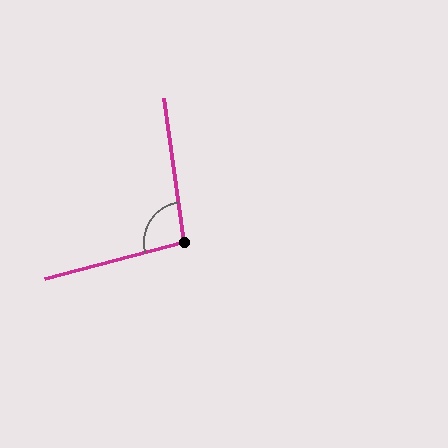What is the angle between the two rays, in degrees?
Approximately 97 degrees.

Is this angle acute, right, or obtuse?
It is obtuse.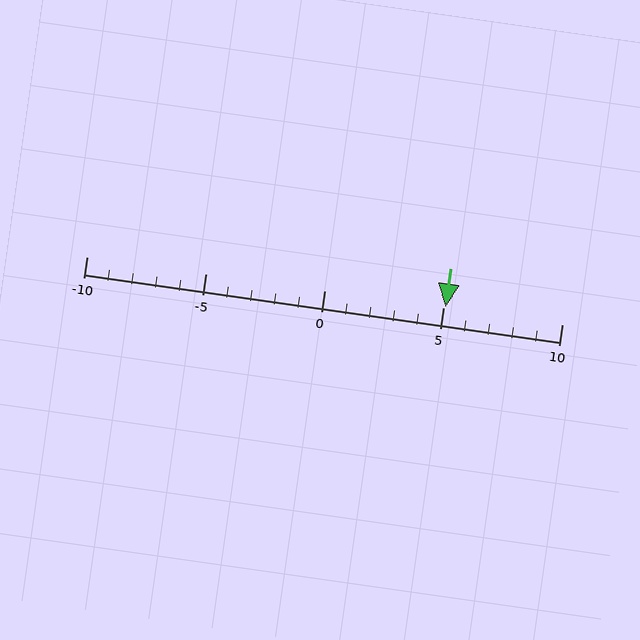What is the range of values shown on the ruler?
The ruler shows values from -10 to 10.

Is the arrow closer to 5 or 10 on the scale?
The arrow is closer to 5.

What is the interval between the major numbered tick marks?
The major tick marks are spaced 5 units apart.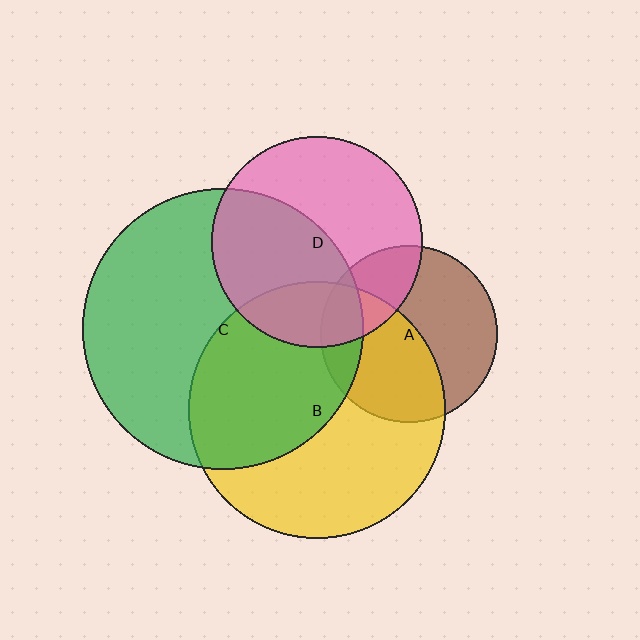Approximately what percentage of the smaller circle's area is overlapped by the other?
Approximately 25%.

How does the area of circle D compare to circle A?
Approximately 1.4 times.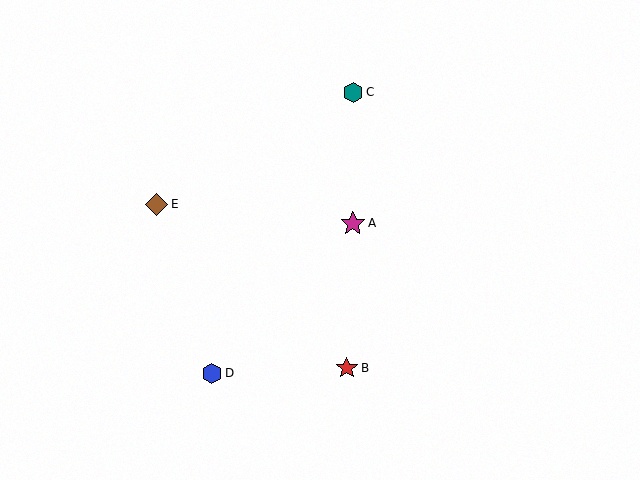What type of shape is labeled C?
Shape C is a teal hexagon.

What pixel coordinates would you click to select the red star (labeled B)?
Click at (347, 368) to select the red star B.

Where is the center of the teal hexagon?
The center of the teal hexagon is at (353, 92).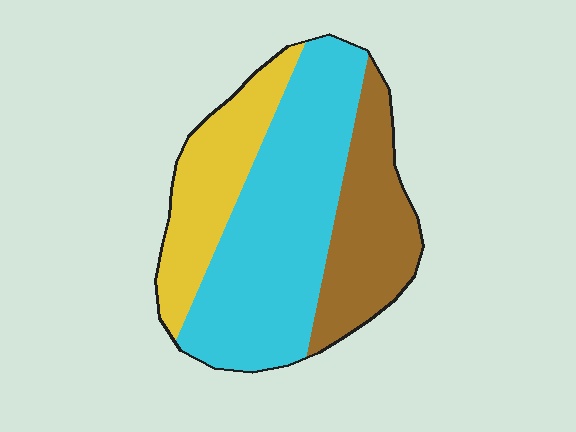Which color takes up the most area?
Cyan, at roughly 50%.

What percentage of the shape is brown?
Brown covers roughly 25% of the shape.